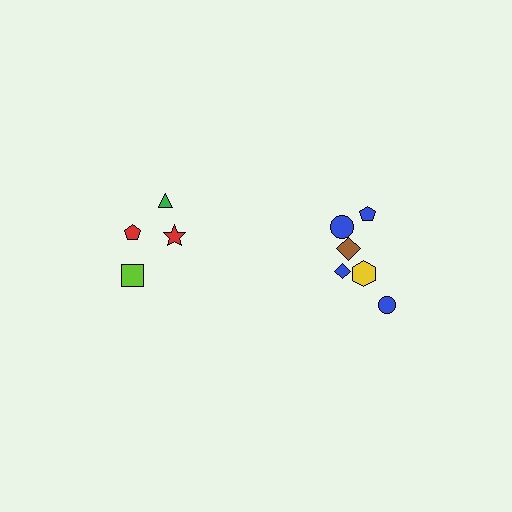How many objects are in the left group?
There are 4 objects.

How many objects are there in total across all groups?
There are 10 objects.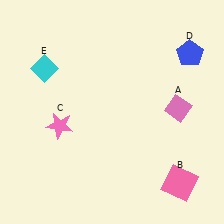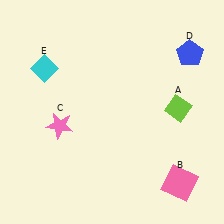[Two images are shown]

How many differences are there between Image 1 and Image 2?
There is 1 difference between the two images.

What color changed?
The diamond (A) changed from pink in Image 1 to lime in Image 2.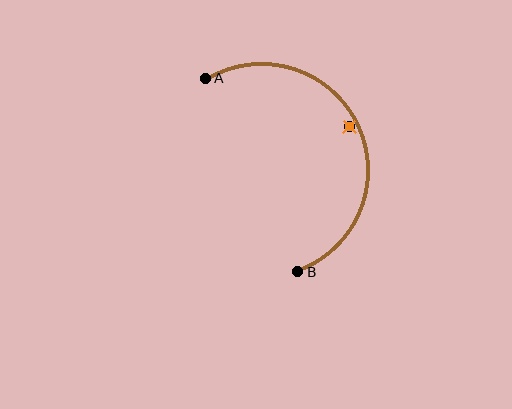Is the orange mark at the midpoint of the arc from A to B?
No — the orange mark does not lie on the arc at all. It sits slightly inside the curve.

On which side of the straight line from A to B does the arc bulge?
The arc bulges to the right of the straight line connecting A and B.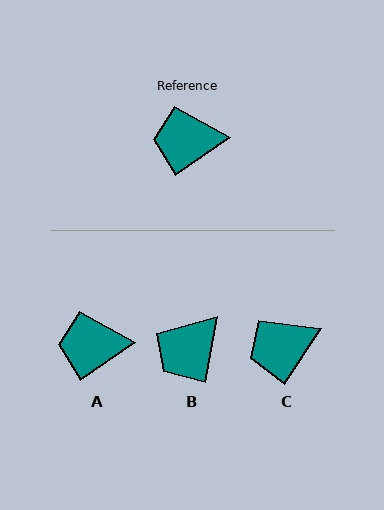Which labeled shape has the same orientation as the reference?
A.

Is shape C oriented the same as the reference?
No, it is off by about 21 degrees.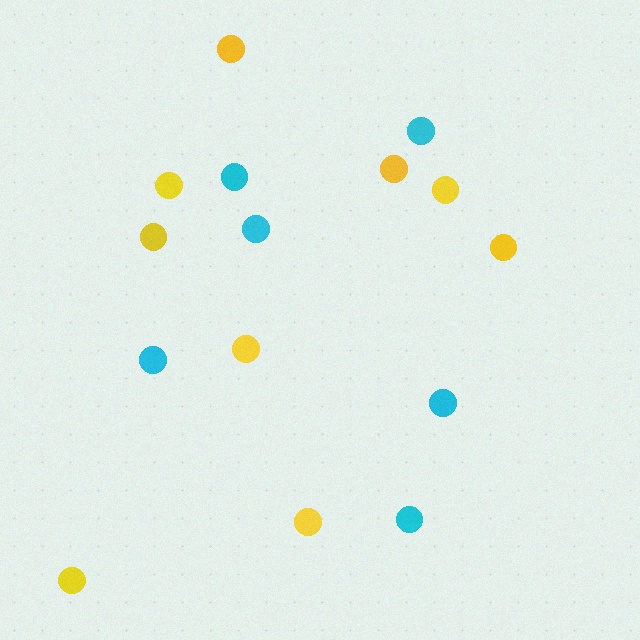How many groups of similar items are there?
There are 2 groups: one group of yellow circles (9) and one group of cyan circles (6).